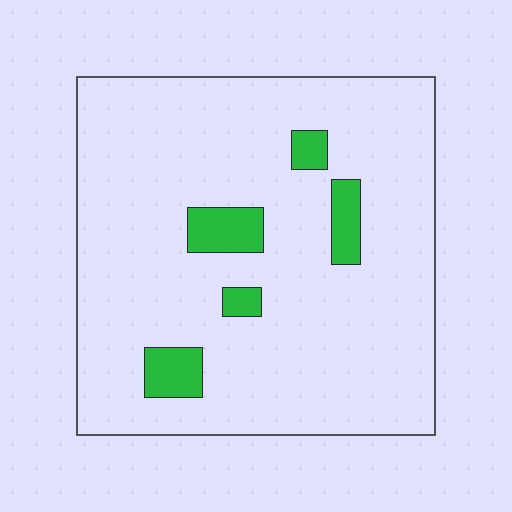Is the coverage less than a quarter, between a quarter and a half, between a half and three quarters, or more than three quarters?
Less than a quarter.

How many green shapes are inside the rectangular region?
5.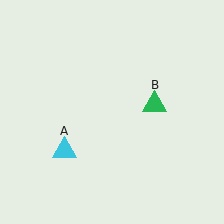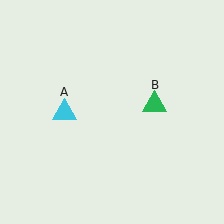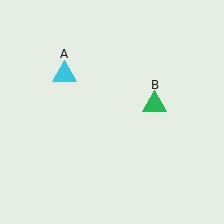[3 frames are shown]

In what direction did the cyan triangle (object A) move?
The cyan triangle (object A) moved up.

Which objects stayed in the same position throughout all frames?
Green triangle (object B) remained stationary.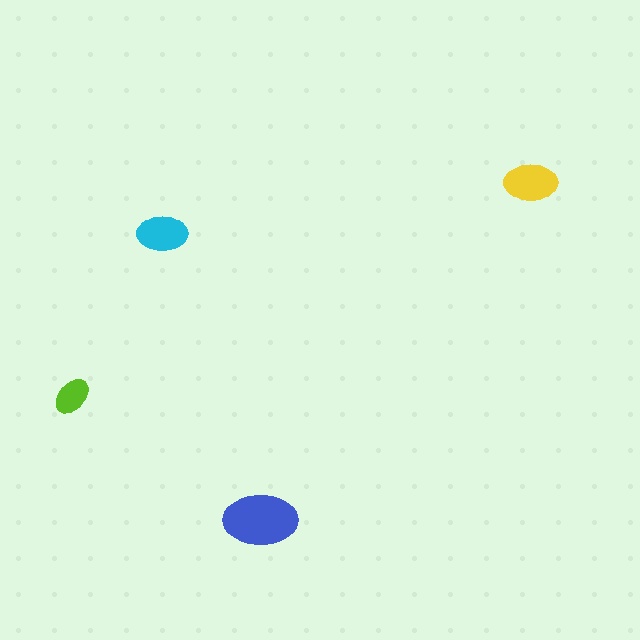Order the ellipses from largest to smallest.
the blue one, the yellow one, the cyan one, the lime one.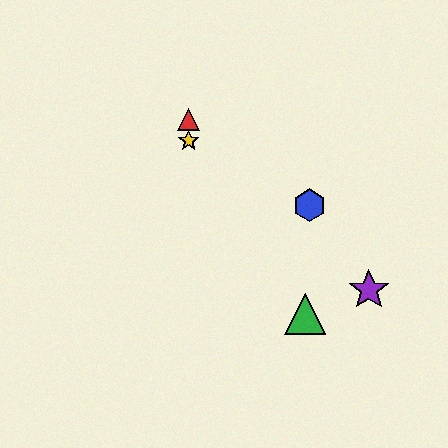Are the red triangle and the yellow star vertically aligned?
Yes, both are at x≈189.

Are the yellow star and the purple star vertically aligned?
No, the yellow star is at x≈189 and the purple star is at x≈369.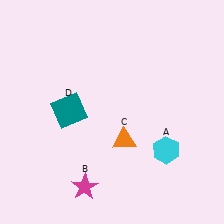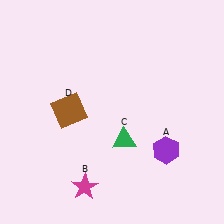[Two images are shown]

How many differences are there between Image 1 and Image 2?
There are 3 differences between the two images.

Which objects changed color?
A changed from cyan to purple. C changed from orange to green. D changed from teal to brown.